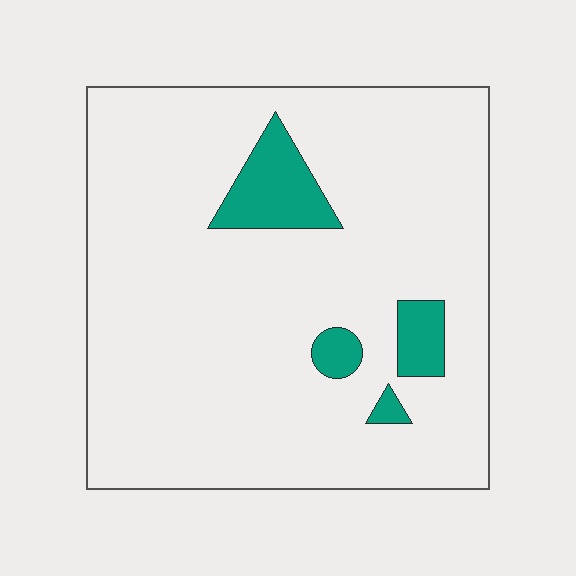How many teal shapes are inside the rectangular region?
4.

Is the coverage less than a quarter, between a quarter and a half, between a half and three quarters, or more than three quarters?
Less than a quarter.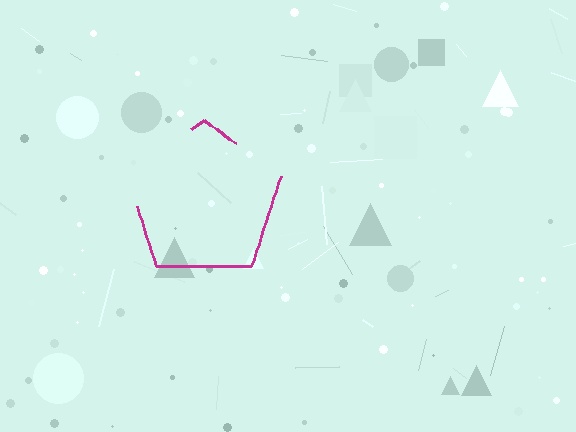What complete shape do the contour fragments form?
The contour fragments form a pentagon.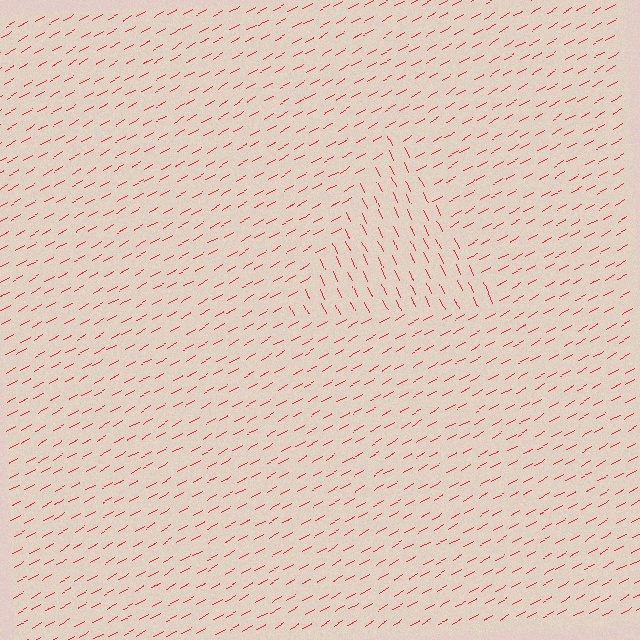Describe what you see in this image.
The image is filled with small red line segments. A triangle region in the image has lines oriented differently from the surrounding lines, creating a visible texture boundary.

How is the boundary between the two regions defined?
The boundary is defined purely by a change in line orientation (approximately 86 degrees difference). All lines are the same color and thickness.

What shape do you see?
I see a triangle.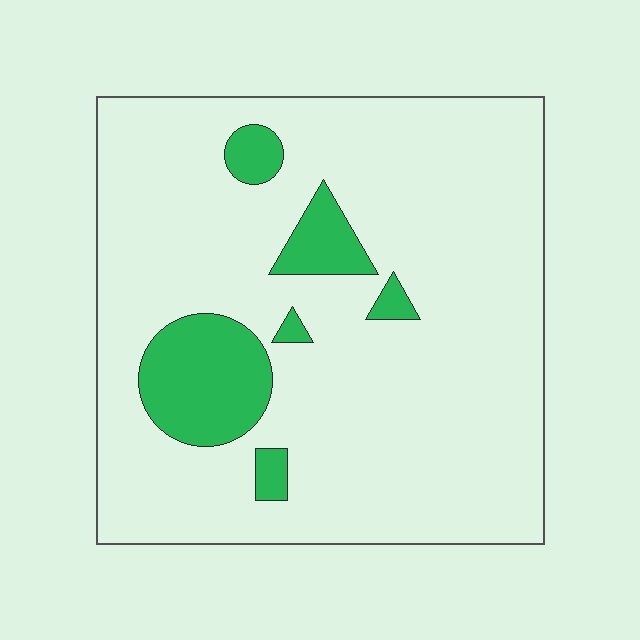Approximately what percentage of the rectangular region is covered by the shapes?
Approximately 15%.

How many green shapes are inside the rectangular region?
6.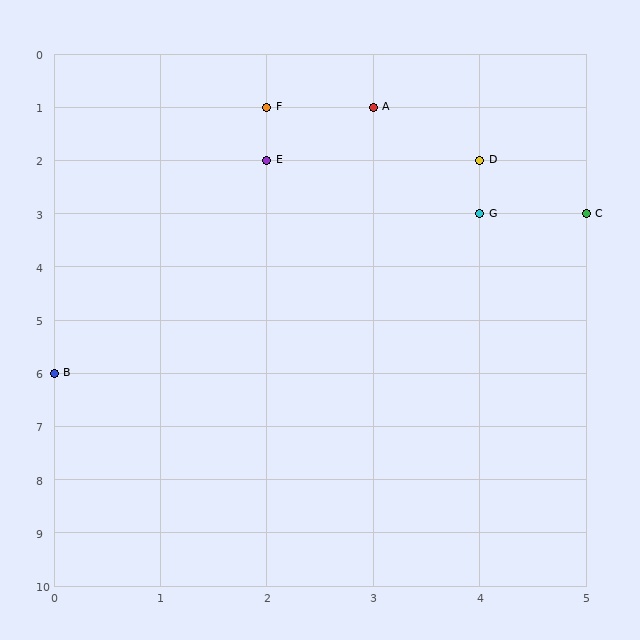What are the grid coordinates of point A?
Point A is at grid coordinates (3, 1).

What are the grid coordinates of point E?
Point E is at grid coordinates (2, 2).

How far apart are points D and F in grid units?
Points D and F are 2 columns and 1 row apart (about 2.2 grid units diagonally).